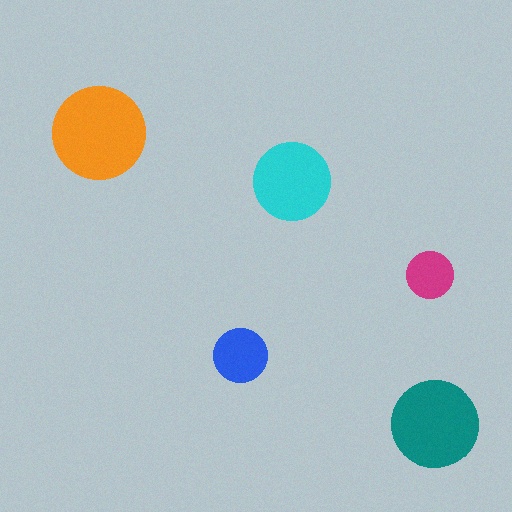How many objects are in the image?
There are 5 objects in the image.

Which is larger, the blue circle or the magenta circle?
The blue one.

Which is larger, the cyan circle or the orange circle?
The orange one.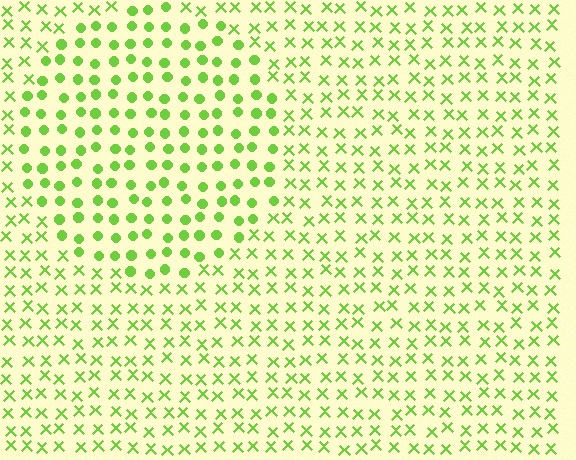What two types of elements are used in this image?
The image uses circles inside the circle region and X marks outside it.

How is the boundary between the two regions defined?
The boundary is defined by a change in element shape: circles inside vs. X marks outside. All elements share the same color and spacing.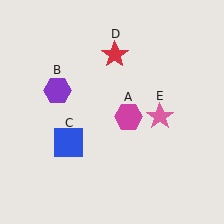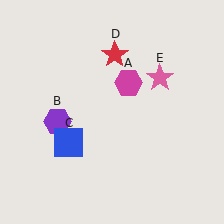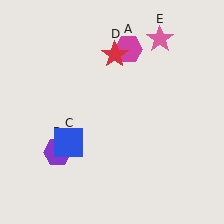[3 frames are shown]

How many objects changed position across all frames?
3 objects changed position: magenta hexagon (object A), purple hexagon (object B), pink star (object E).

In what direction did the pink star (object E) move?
The pink star (object E) moved up.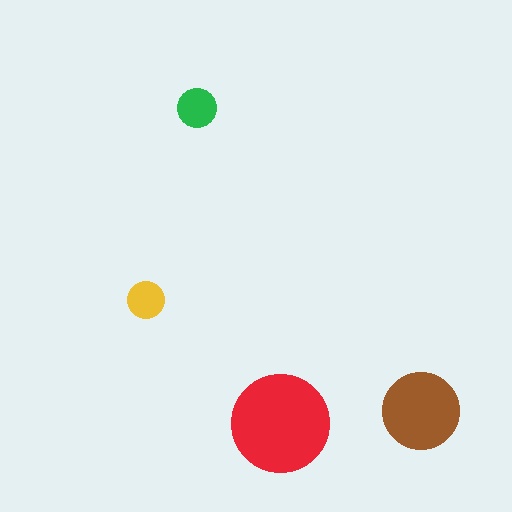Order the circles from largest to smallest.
the red one, the brown one, the green one, the yellow one.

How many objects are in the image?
There are 4 objects in the image.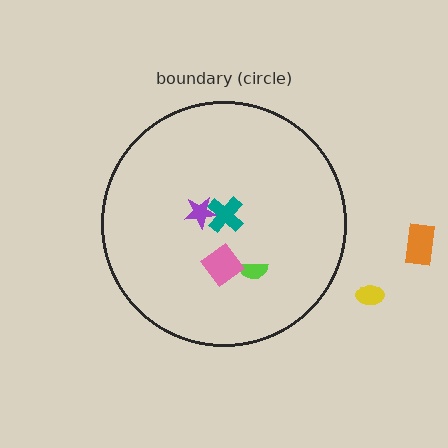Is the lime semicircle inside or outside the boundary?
Inside.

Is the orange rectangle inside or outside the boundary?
Outside.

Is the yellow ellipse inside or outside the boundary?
Outside.